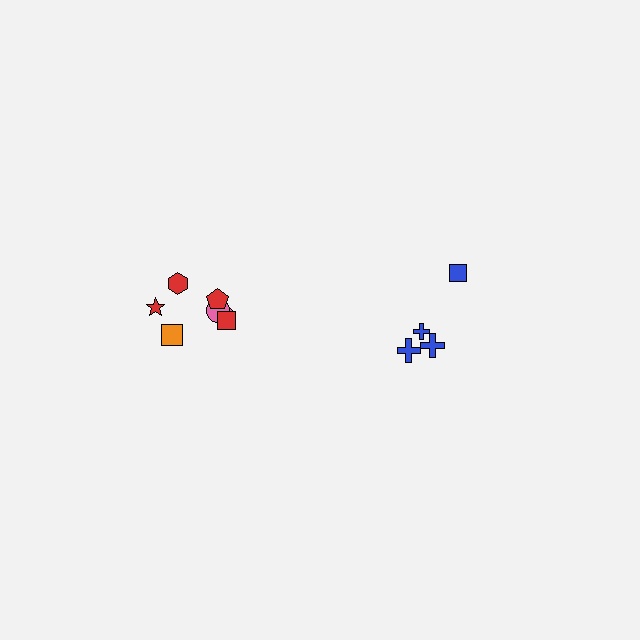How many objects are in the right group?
There are 4 objects.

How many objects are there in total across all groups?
There are 11 objects.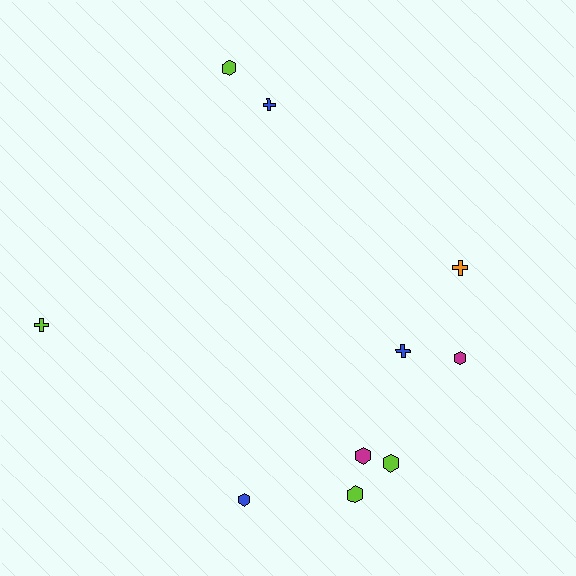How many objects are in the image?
There are 10 objects.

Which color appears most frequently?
Lime, with 4 objects.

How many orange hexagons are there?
There are no orange hexagons.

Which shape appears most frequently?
Hexagon, with 6 objects.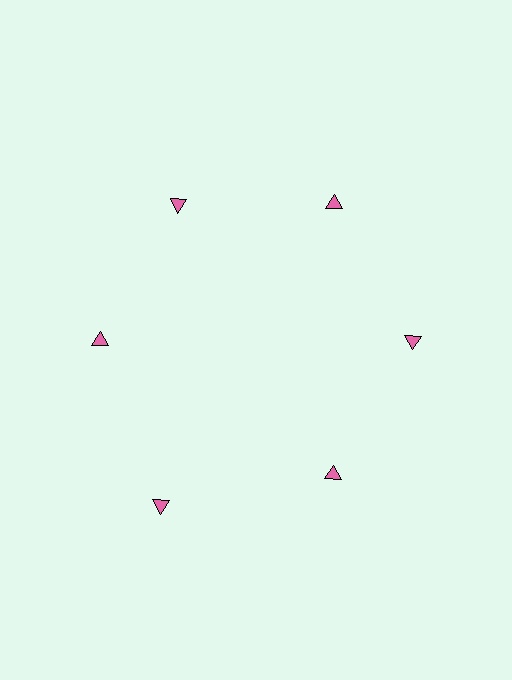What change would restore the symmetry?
The symmetry would be restored by moving it inward, back onto the ring so that all 6 triangles sit at equal angles and equal distance from the center.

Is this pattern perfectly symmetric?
No. The 6 pink triangles are arranged in a ring, but one element near the 7 o'clock position is pushed outward from the center, breaking the 6-fold rotational symmetry.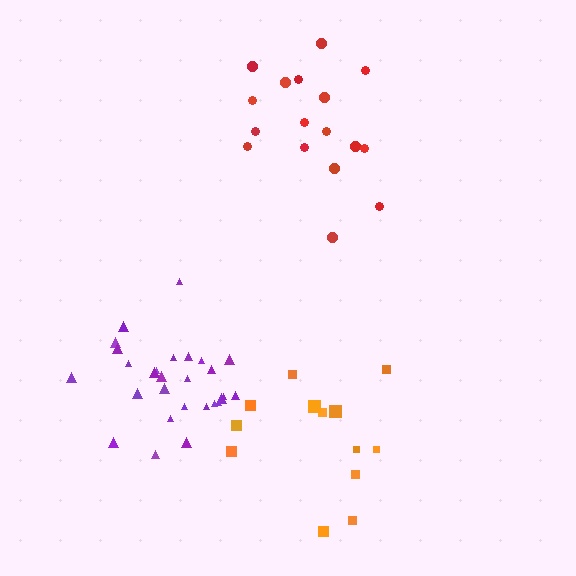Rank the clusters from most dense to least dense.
purple, red, orange.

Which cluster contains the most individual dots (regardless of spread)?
Purple (28).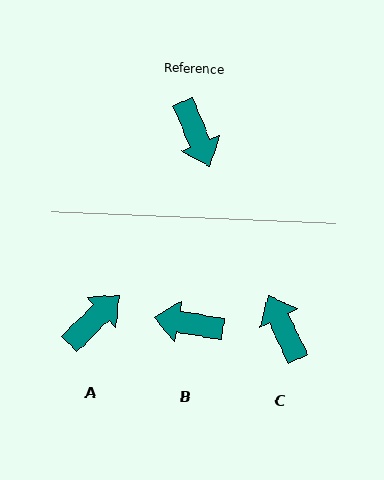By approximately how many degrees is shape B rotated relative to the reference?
Approximately 123 degrees clockwise.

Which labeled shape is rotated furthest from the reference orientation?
C, about 177 degrees away.